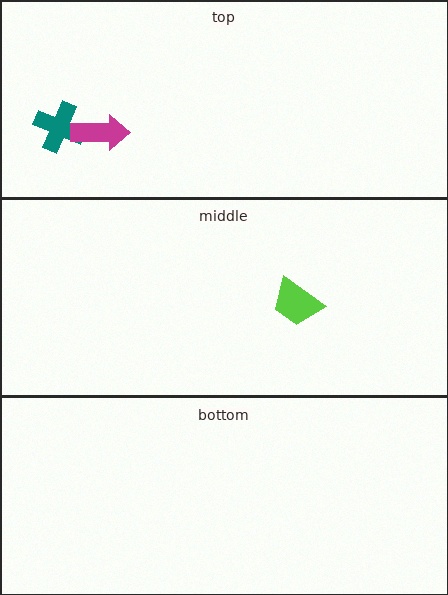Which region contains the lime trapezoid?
The middle region.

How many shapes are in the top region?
2.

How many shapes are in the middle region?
1.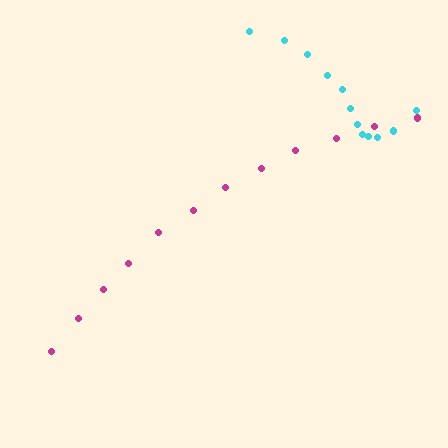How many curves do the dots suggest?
There are 2 distinct paths.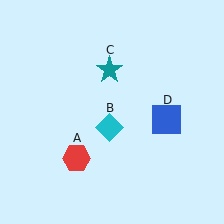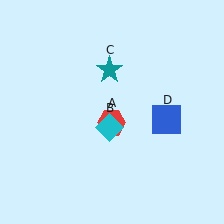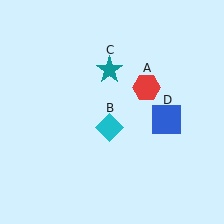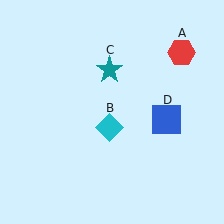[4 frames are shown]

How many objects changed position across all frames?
1 object changed position: red hexagon (object A).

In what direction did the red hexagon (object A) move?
The red hexagon (object A) moved up and to the right.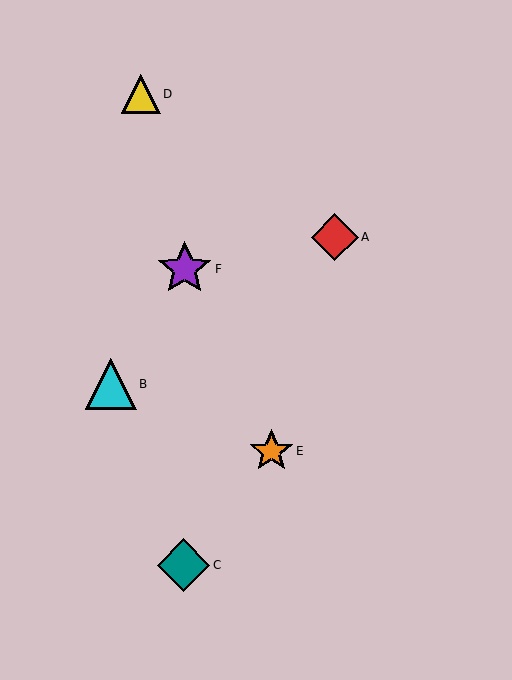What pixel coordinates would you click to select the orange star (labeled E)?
Click at (271, 451) to select the orange star E.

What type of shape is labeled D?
Shape D is a yellow triangle.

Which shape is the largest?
The purple star (labeled F) is the largest.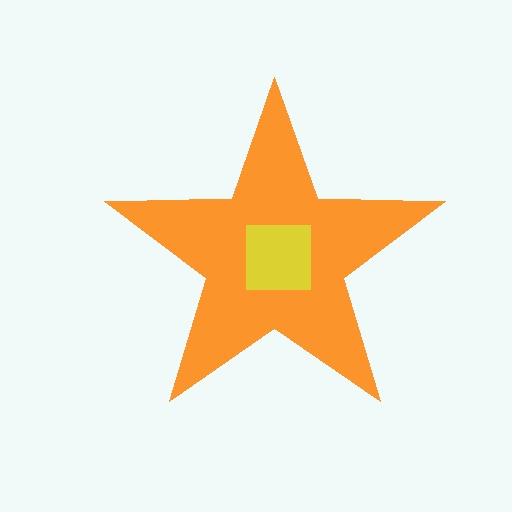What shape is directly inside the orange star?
The yellow square.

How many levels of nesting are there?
2.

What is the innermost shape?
The yellow square.